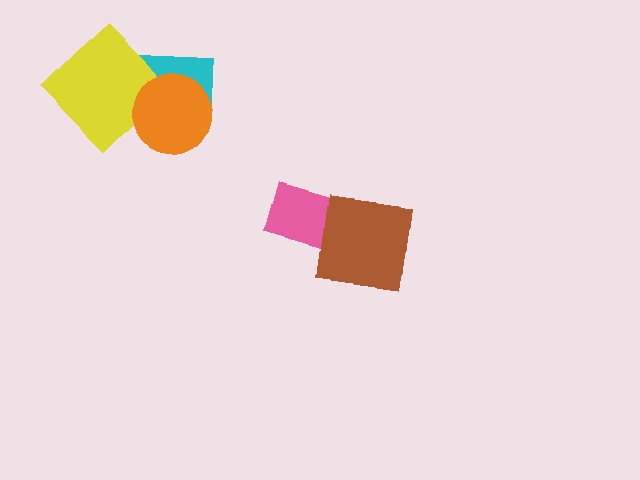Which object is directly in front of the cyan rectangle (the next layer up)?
The yellow diamond is directly in front of the cyan rectangle.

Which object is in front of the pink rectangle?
The brown square is in front of the pink rectangle.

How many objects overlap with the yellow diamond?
2 objects overlap with the yellow diamond.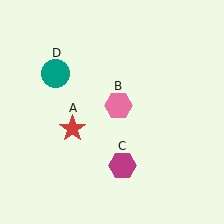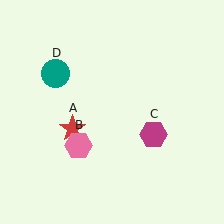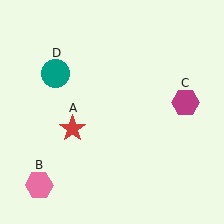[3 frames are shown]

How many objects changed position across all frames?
2 objects changed position: pink hexagon (object B), magenta hexagon (object C).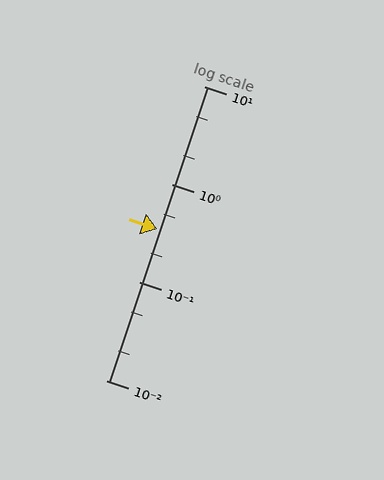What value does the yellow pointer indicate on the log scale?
The pointer indicates approximately 0.35.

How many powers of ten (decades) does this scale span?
The scale spans 3 decades, from 0.01 to 10.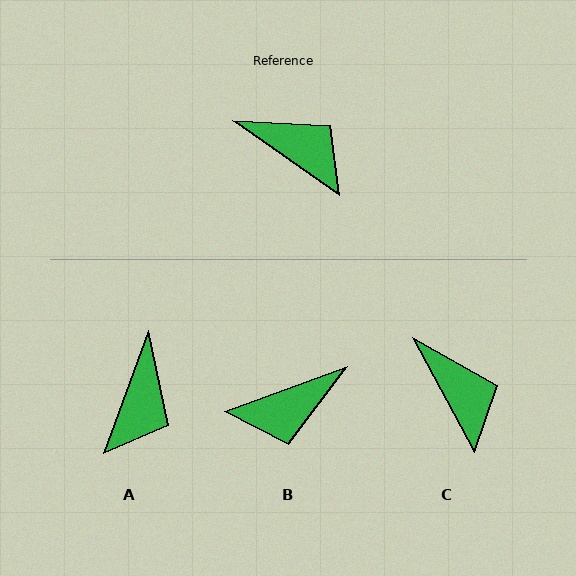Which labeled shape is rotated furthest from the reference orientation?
B, about 125 degrees away.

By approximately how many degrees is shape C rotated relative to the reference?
Approximately 26 degrees clockwise.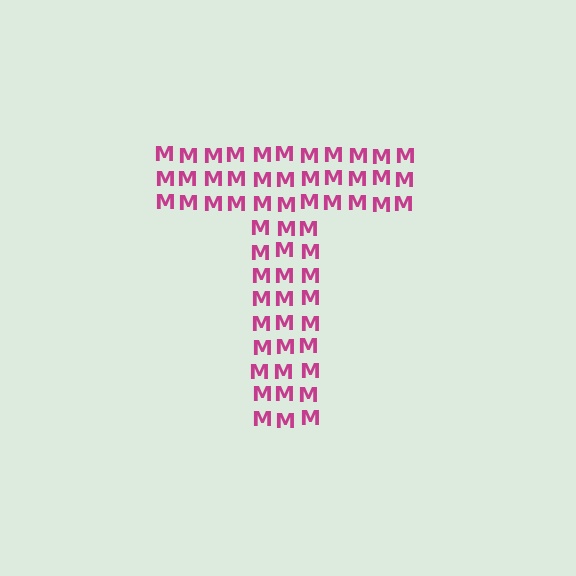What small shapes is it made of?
It is made of small letter M's.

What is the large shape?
The large shape is the letter T.